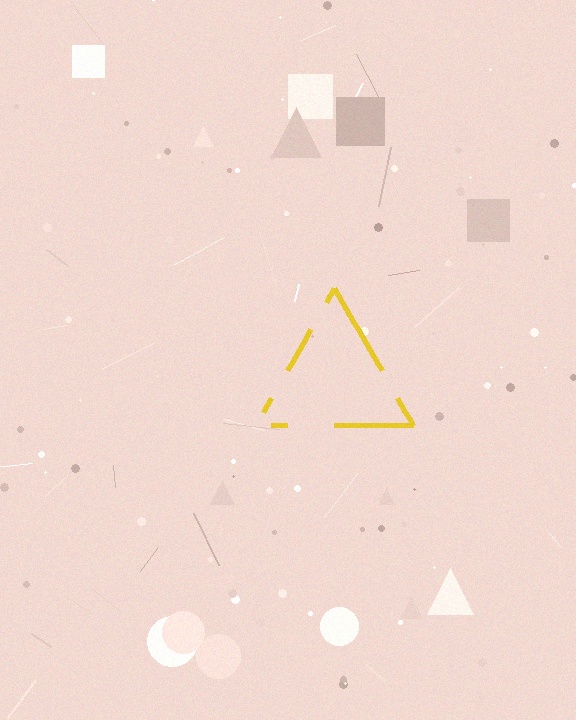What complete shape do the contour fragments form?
The contour fragments form a triangle.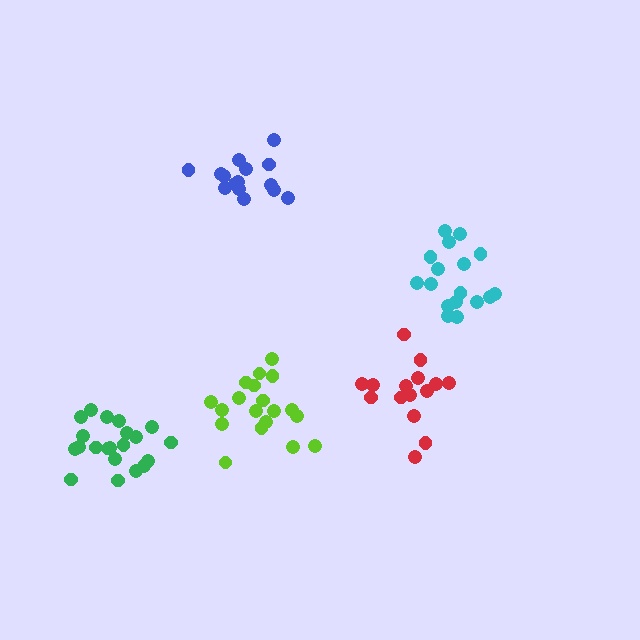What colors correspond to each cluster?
The clusters are colored: blue, red, green, lime, cyan.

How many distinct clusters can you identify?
There are 5 distinct clusters.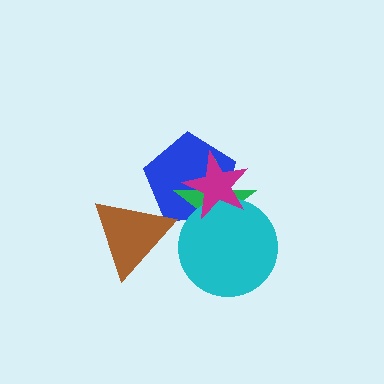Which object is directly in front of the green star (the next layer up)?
The cyan circle is directly in front of the green star.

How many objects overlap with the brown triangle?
1 object overlaps with the brown triangle.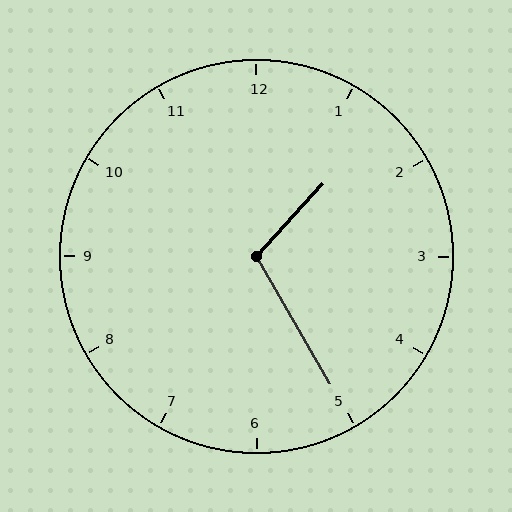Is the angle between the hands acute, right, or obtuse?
It is obtuse.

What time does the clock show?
1:25.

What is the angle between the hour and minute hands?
Approximately 108 degrees.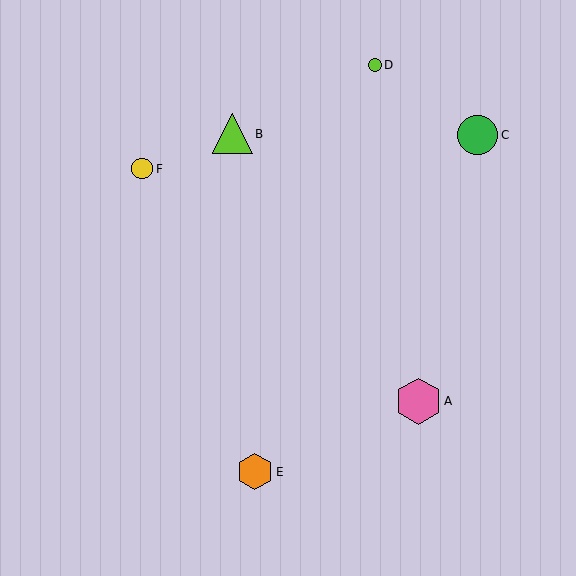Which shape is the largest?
The pink hexagon (labeled A) is the largest.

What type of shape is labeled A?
Shape A is a pink hexagon.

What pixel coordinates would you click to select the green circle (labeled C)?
Click at (478, 135) to select the green circle C.